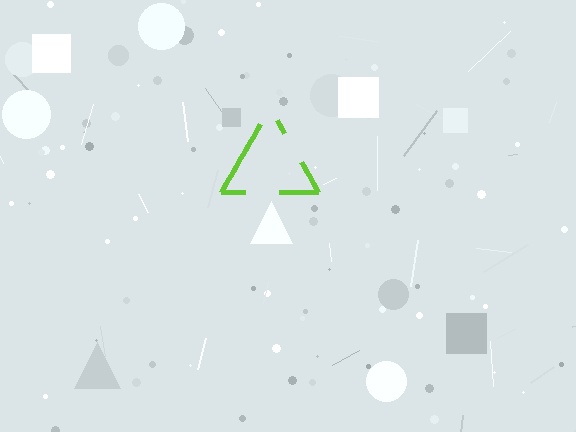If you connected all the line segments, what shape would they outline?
They would outline a triangle.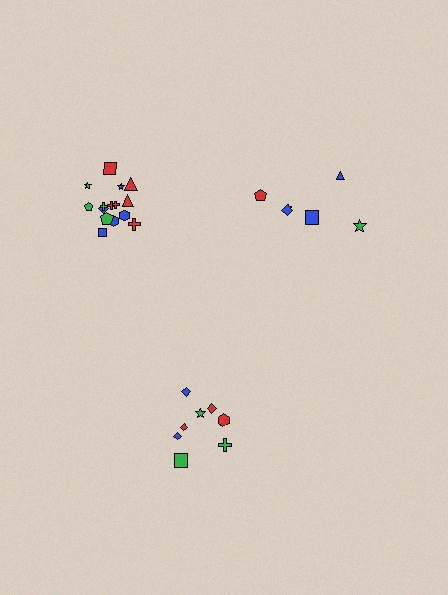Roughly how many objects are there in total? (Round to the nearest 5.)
Roughly 30 objects in total.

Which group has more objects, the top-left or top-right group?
The top-left group.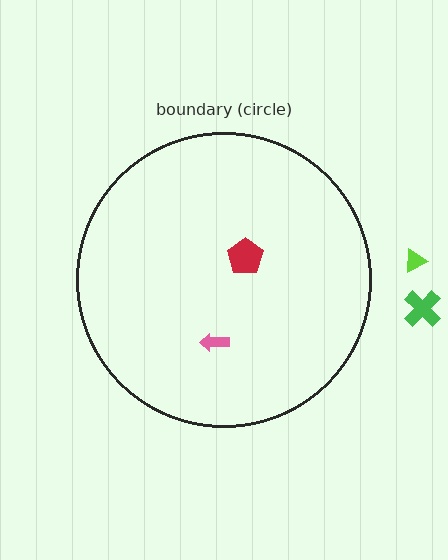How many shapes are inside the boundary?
2 inside, 2 outside.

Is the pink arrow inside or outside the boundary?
Inside.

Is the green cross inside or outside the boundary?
Outside.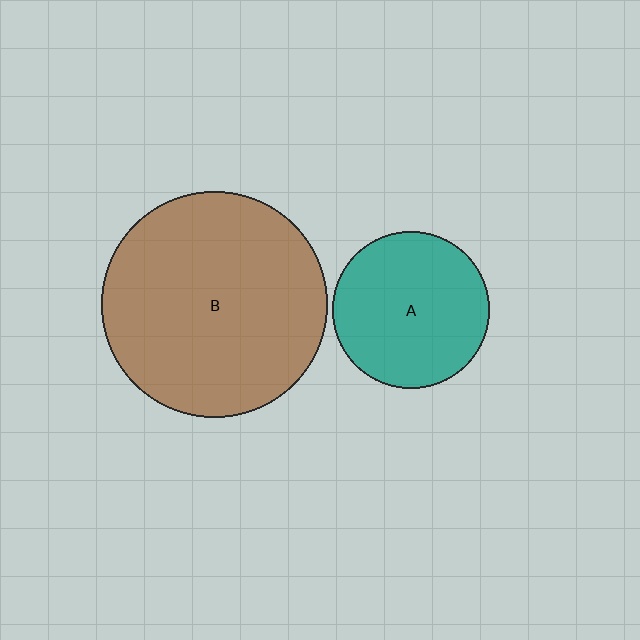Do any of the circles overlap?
No, none of the circles overlap.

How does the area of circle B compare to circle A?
Approximately 2.1 times.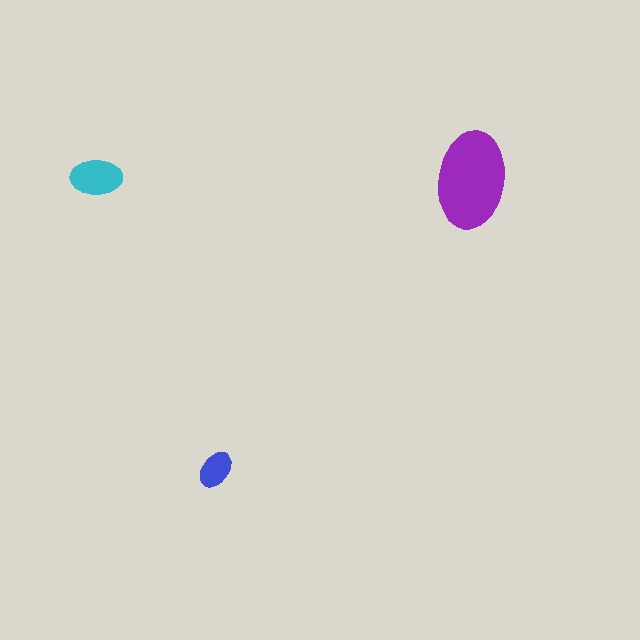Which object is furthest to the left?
The cyan ellipse is leftmost.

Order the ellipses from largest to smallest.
the purple one, the cyan one, the blue one.